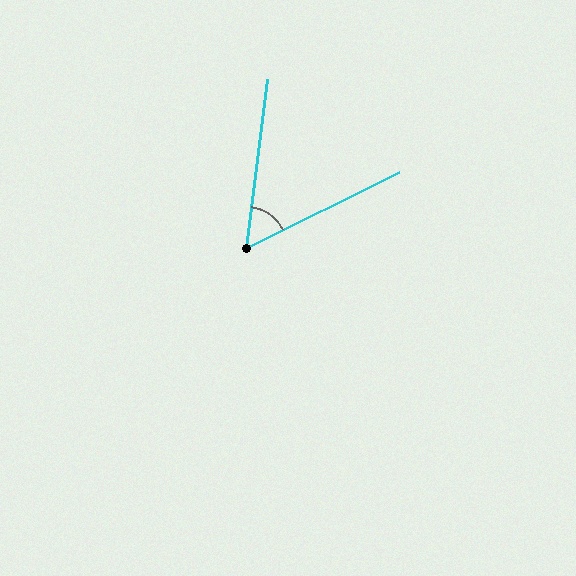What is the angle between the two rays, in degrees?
Approximately 57 degrees.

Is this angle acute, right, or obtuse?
It is acute.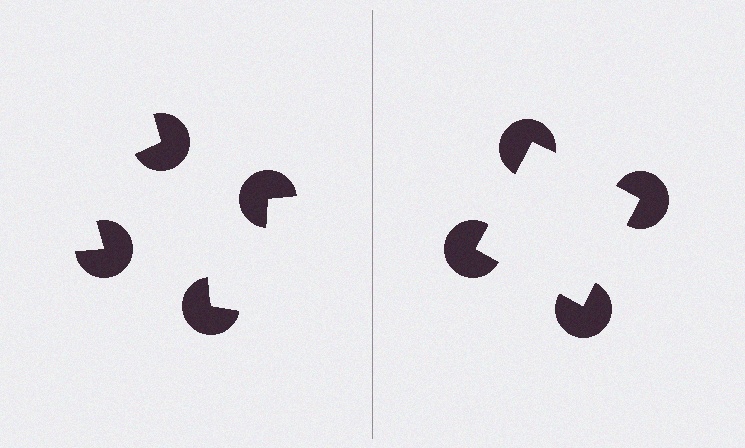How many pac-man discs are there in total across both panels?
8 — 4 on each side.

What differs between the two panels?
The pac-man discs are positioned identically on both sides; only the wedge orientations differ. On the right they align to a square; on the left they are misaligned.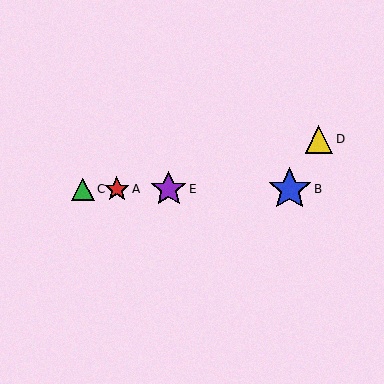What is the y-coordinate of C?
Object C is at y≈189.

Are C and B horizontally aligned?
Yes, both are at y≈189.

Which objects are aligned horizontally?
Objects A, B, C, E are aligned horizontally.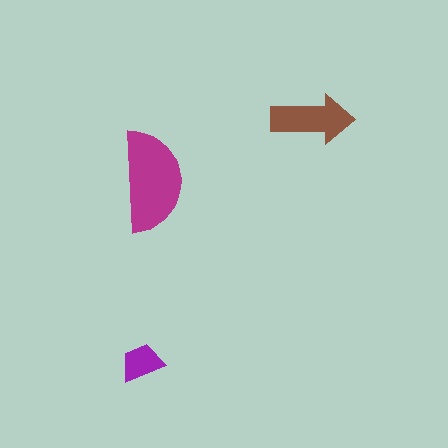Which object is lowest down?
The purple trapezoid is bottommost.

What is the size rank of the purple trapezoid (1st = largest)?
3rd.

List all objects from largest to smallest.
The magenta semicircle, the brown arrow, the purple trapezoid.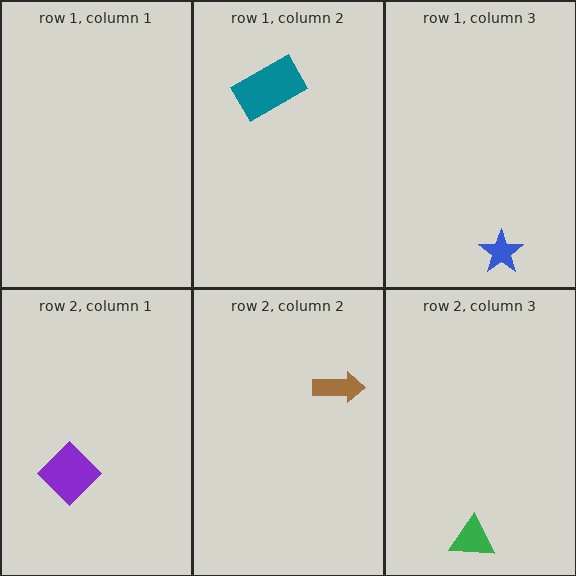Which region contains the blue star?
The row 1, column 3 region.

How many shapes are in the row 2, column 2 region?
1.